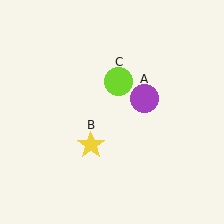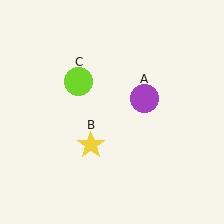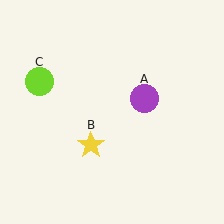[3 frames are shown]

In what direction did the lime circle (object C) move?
The lime circle (object C) moved left.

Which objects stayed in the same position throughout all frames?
Purple circle (object A) and yellow star (object B) remained stationary.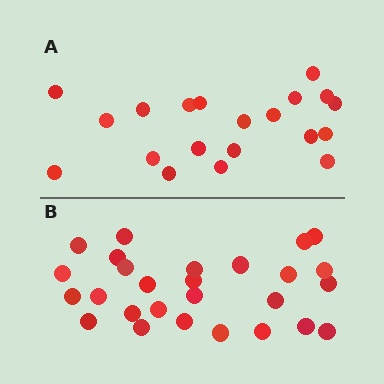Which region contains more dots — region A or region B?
Region B (the bottom region) has more dots.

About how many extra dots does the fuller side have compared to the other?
Region B has roughly 8 or so more dots than region A.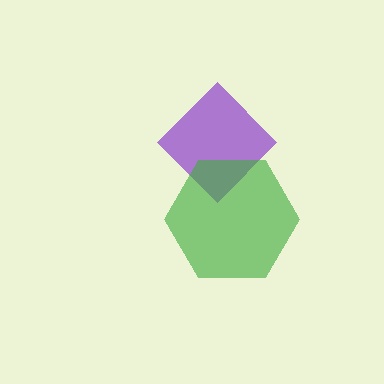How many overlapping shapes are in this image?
There are 2 overlapping shapes in the image.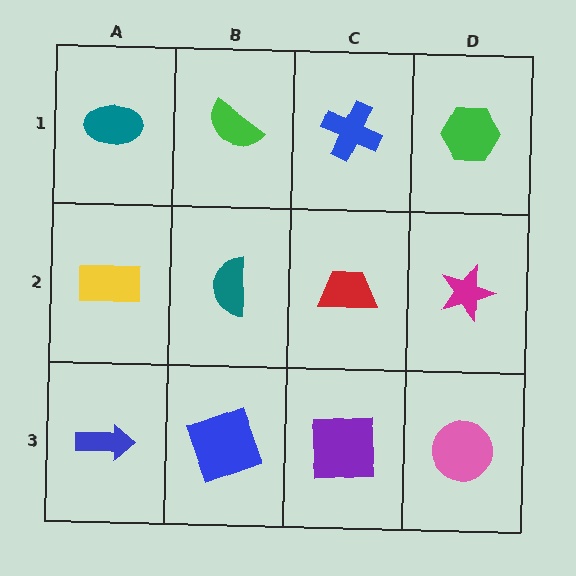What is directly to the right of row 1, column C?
A green hexagon.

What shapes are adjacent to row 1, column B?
A teal semicircle (row 2, column B), a teal ellipse (row 1, column A), a blue cross (row 1, column C).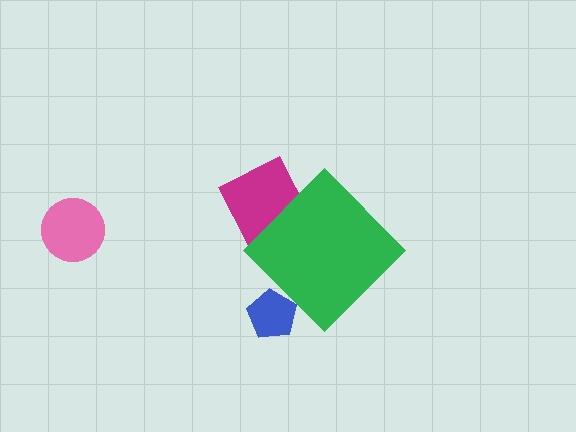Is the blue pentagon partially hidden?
Yes, the blue pentagon is partially hidden behind the green diamond.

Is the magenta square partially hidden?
Yes, the magenta square is partially hidden behind the green diamond.